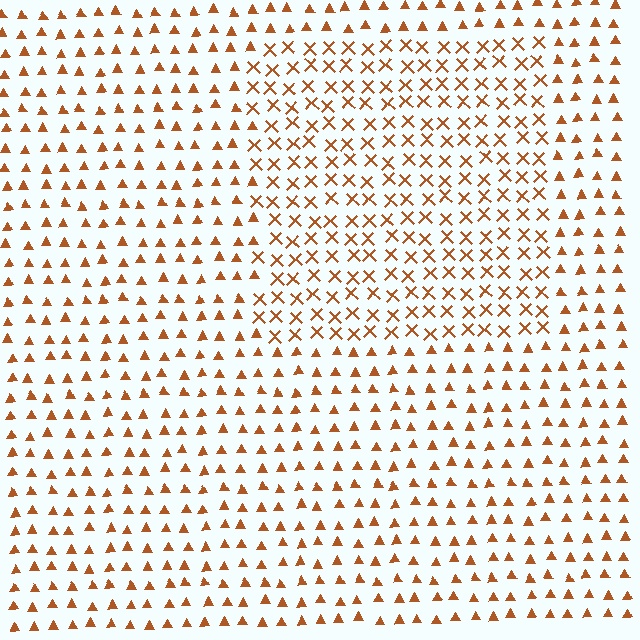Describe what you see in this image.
The image is filled with small brown elements arranged in a uniform grid. A rectangle-shaped region contains X marks, while the surrounding area contains triangles. The boundary is defined purely by the change in element shape.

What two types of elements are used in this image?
The image uses X marks inside the rectangle region and triangles outside it.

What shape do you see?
I see a rectangle.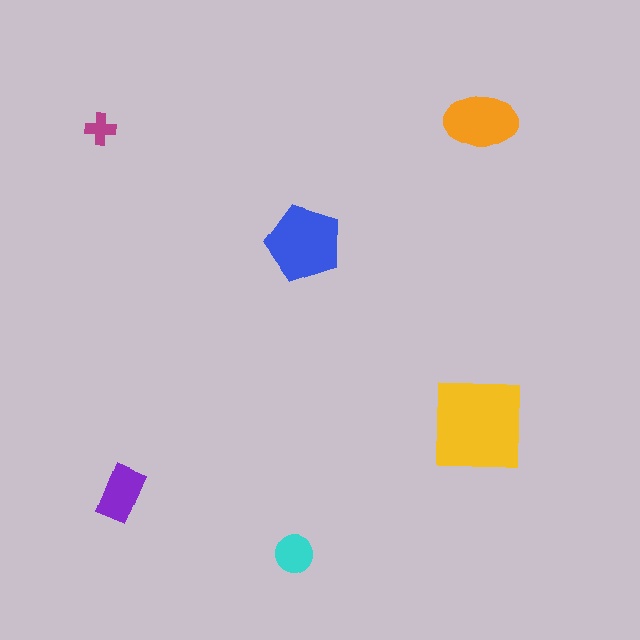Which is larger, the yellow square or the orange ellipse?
The yellow square.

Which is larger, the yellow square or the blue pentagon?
The yellow square.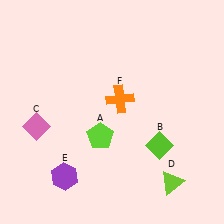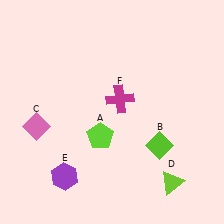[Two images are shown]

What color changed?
The cross (F) changed from orange in Image 1 to magenta in Image 2.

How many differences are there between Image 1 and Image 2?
There is 1 difference between the two images.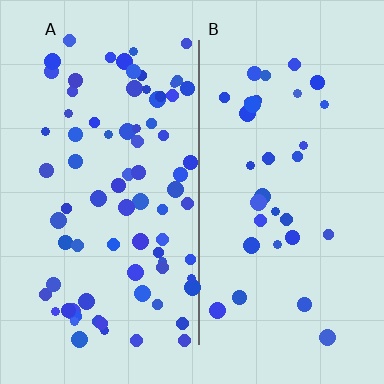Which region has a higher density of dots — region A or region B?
A (the left).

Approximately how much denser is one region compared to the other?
Approximately 2.4× — region A over region B.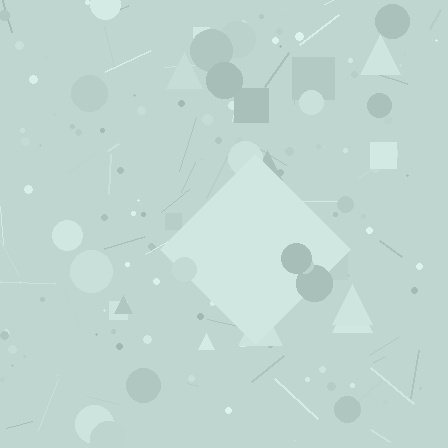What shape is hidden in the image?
A diamond is hidden in the image.